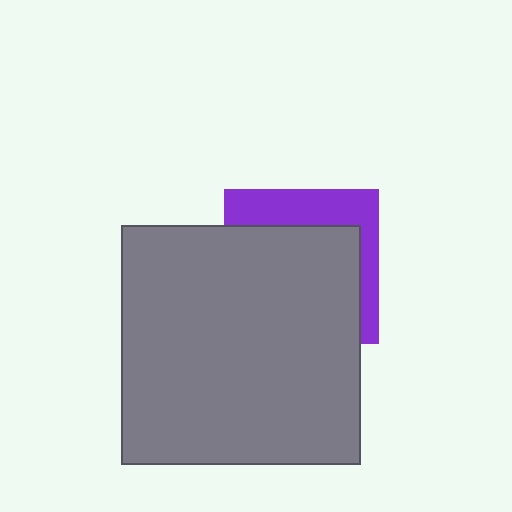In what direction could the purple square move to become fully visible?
The purple square could move up. That would shift it out from behind the gray square entirely.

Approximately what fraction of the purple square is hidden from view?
Roughly 68% of the purple square is hidden behind the gray square.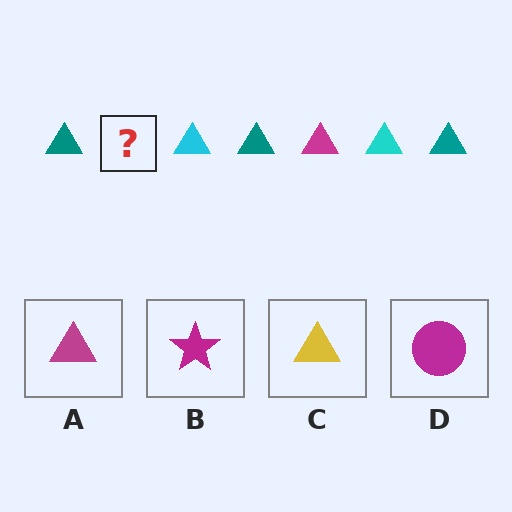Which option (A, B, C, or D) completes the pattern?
A.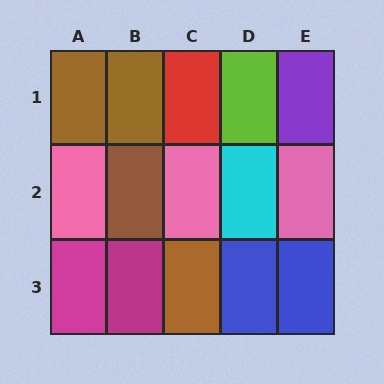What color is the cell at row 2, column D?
Cyan.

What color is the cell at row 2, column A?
Pink.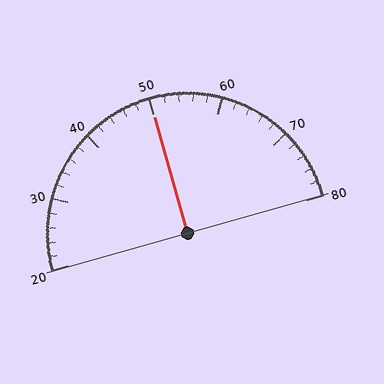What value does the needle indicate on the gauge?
The needle indicates approximately 50.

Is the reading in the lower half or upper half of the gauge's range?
The reading is in the upper half of the range (20 to 80).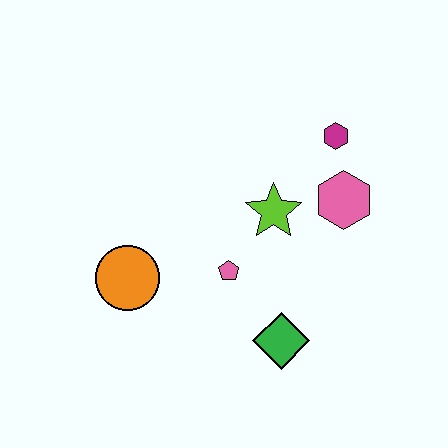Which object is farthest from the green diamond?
The magenta hexagon is farthest from the green diamond.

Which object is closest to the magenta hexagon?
The pink hexagon is closest to the magenta hexagon.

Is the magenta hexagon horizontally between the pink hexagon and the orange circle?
Yes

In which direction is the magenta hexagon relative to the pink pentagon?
The magenta hexagon is above the pink pentagon.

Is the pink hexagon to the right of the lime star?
Yes